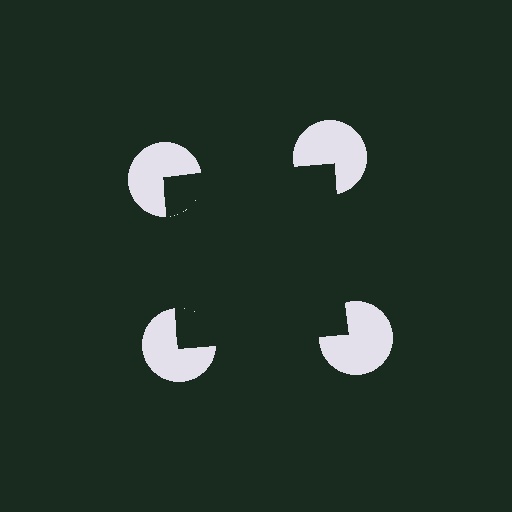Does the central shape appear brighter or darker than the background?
It typically appears slightly darker than the background, even though no actual brightness change is drawn.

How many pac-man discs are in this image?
There are 4 — one at each vertex of the illusory square.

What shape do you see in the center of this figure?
An illusory square — its edges are inferred from the aligned wedge cuts in the pac-man discs, not physically drawn.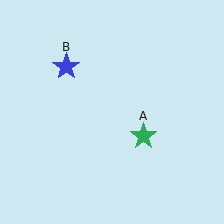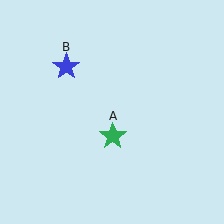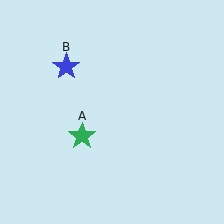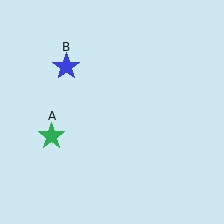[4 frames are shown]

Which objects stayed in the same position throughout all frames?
Blue star (object B) remained stationary.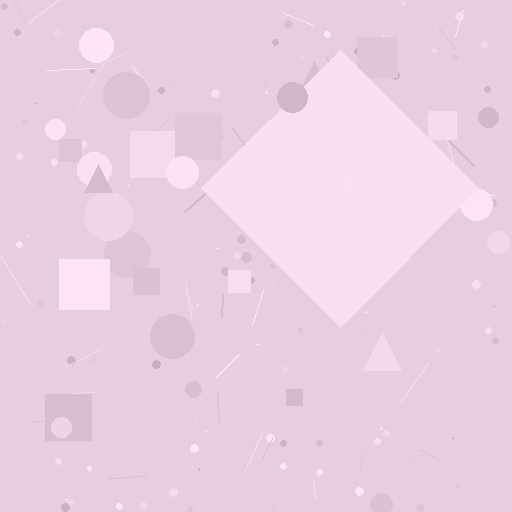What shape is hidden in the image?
A diamond is hidden in the image.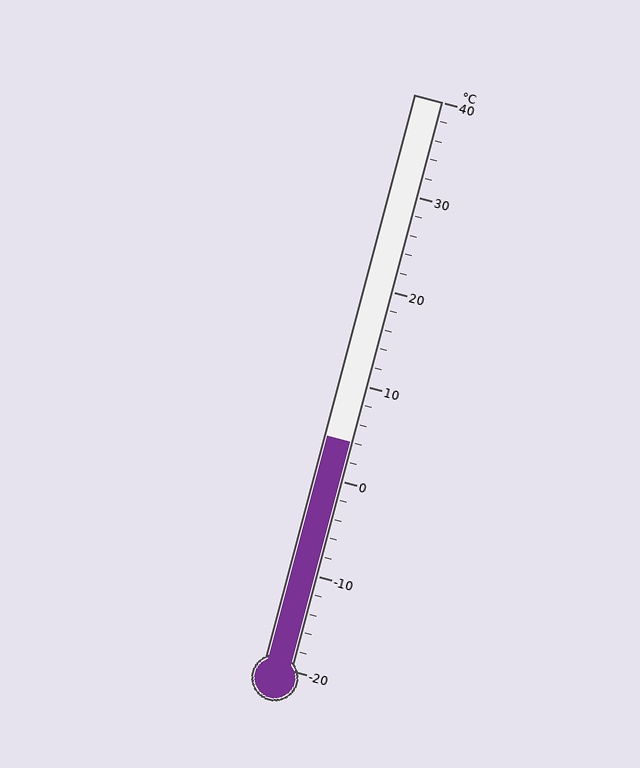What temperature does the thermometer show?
The thermometer shows approximately 4°C.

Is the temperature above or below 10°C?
The temperature is below 10°C.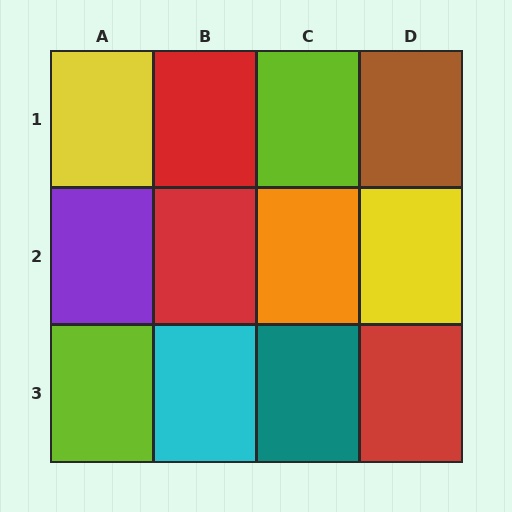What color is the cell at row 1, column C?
Lime.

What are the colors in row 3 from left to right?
Lime, cyan, teal, red.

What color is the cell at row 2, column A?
Purple.